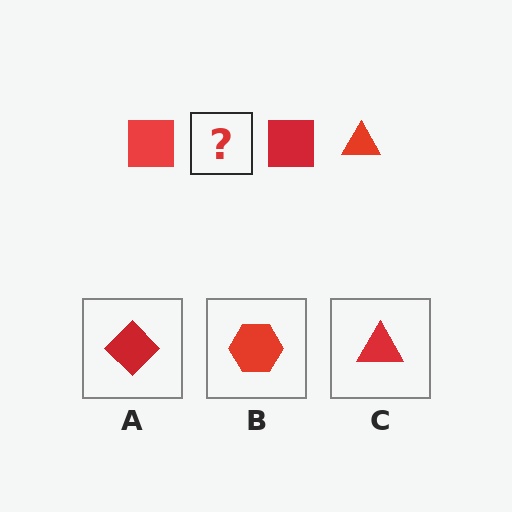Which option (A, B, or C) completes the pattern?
C.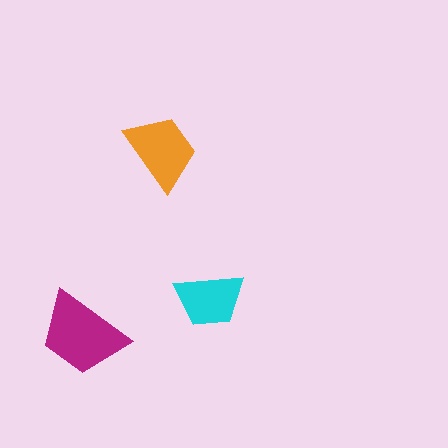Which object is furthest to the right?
The cyan trapezoid is rightmost.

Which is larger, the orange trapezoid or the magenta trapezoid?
The magenta one.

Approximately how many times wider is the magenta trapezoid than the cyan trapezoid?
About 1.5 times wider.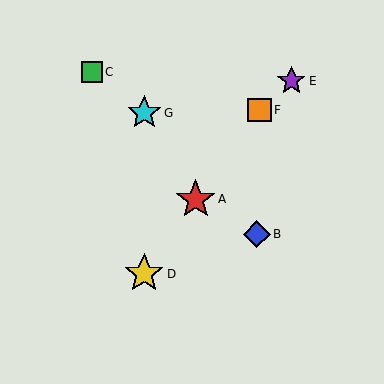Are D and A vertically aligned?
No, D is at x≈144 and A is at x≈196.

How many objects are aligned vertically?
2 objects (D, G) are aligned vertically.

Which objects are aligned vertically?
Objects D, G are aligned vertically.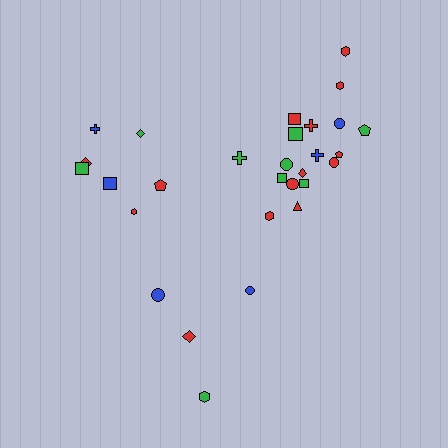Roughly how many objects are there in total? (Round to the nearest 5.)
Roughly 30 objects in total.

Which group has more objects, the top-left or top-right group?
The top-right group.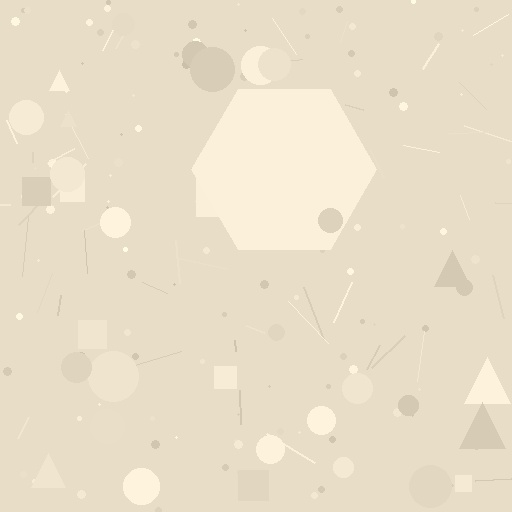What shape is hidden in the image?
A hexagon is hidden in the image.